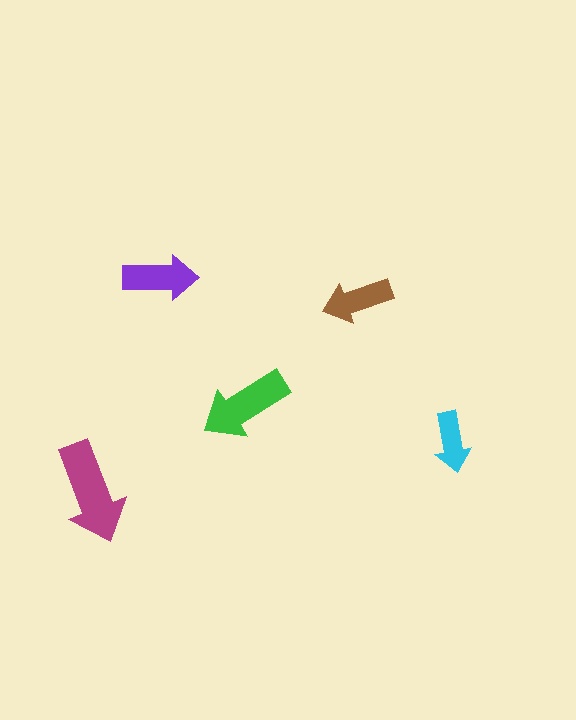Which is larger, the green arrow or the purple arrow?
The green one.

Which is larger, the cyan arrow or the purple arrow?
The purple one.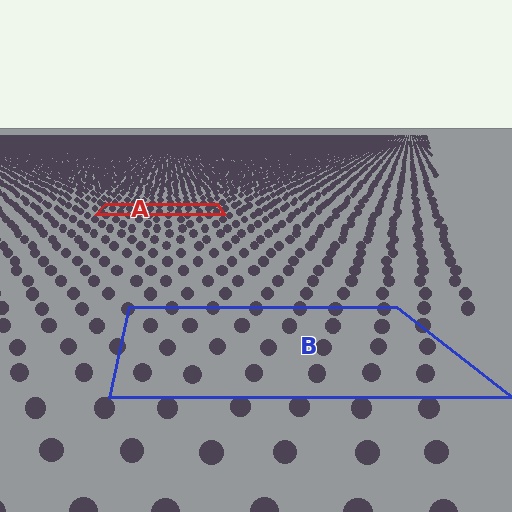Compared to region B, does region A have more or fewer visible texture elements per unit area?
Region A has more texture elements per unit area — they are packed more densely because it is farther away.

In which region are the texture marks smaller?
The texture marks are smaller in region A, because it is farther away.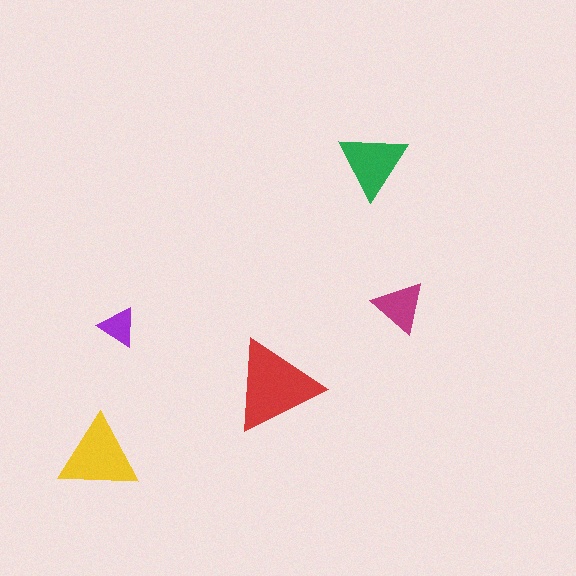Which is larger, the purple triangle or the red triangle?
The red one.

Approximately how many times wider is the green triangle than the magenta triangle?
About 1.5 times wider.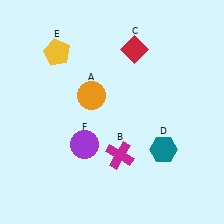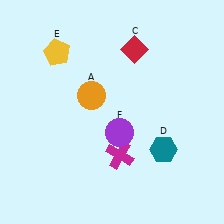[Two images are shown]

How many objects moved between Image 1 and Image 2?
1 object moved between the two images.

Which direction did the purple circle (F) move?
The purple circle (F) moved right.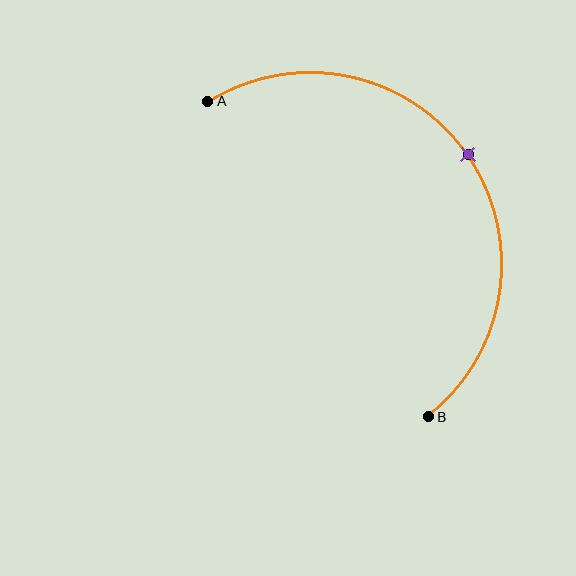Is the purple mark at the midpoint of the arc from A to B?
Yes. The purple mark lies on the arc at equal arc-length from both A and B — it is the arc midpoint.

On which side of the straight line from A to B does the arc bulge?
The arc bulges above and to the right of the straight line connecting A and B.